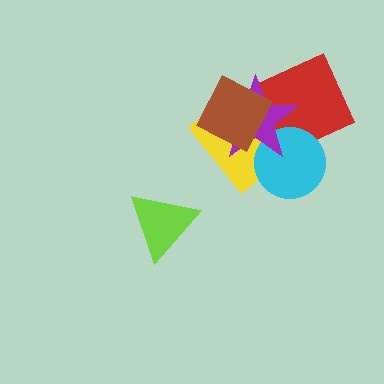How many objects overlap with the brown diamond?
2 objects overlap with the brown diamond.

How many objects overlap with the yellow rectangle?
3 objects overlap with the yellow rectangle.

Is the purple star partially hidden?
Yes, it is partially covered by another shape.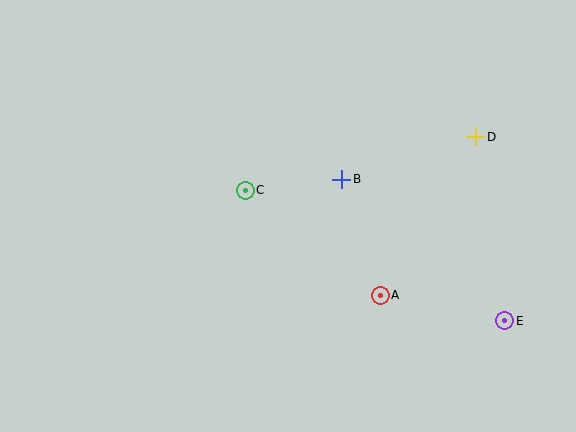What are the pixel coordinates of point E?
Point E is at (505, 321).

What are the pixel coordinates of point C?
Point C is at (245, 190).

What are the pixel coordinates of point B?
Point B is at (342, 179).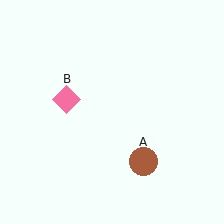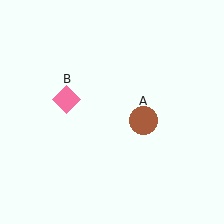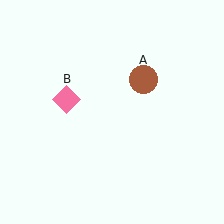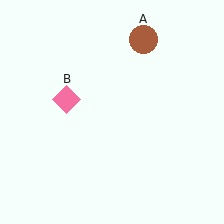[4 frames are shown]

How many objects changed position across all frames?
1 object changed position: brown circle (object A).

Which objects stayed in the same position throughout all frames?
Pink diamond (object B) remained stationary.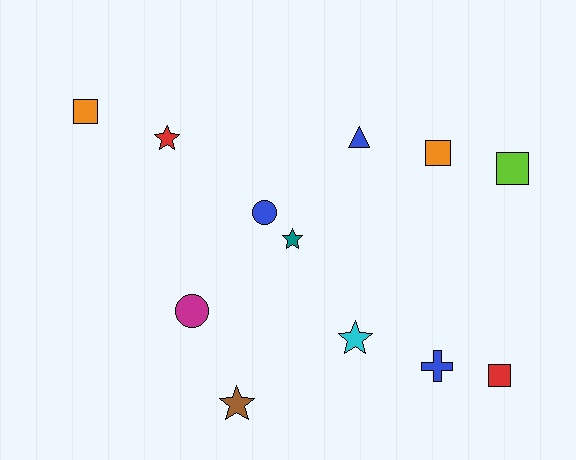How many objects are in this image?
There are 12 objects.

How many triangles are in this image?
There is 1 triangle.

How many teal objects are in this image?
There is 1 teal object.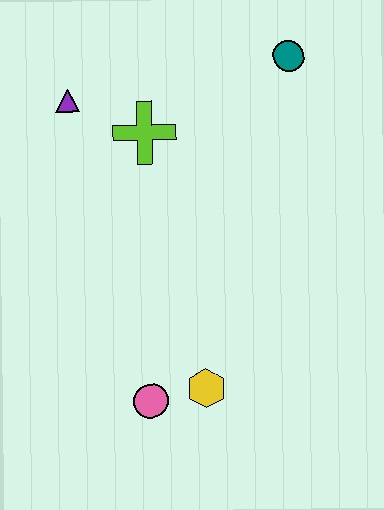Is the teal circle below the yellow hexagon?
No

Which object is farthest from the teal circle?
The pink circle is farthest from the teal circle.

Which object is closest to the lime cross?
The purple triangle is closest to the lime cross.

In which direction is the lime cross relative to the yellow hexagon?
The lime cross is above the yellow hexagon.